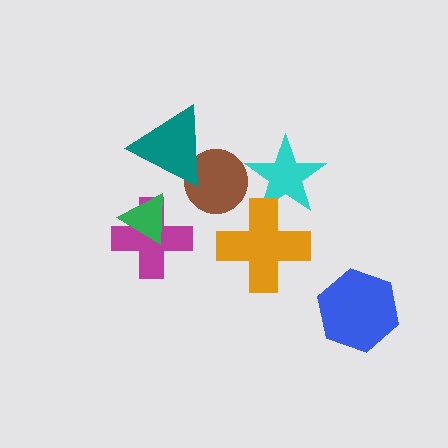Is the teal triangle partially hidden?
No, no other shape covers it.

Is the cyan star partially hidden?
Yes, it is partially covered by another shape.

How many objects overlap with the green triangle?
1 object overlaps with the green triangle.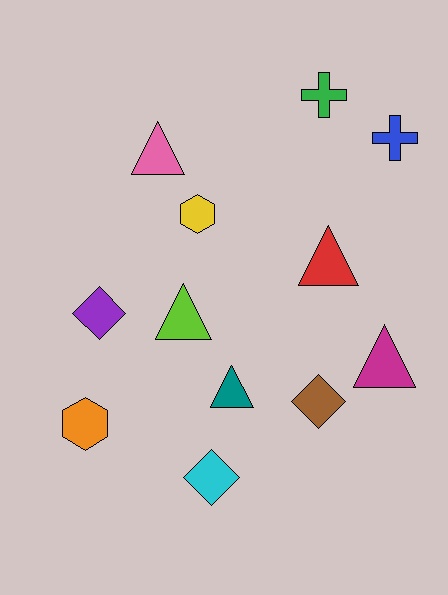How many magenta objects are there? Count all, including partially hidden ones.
There is 1 magenta object.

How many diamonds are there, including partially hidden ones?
There are 3 diamonds.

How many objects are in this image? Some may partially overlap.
There are 12 objects.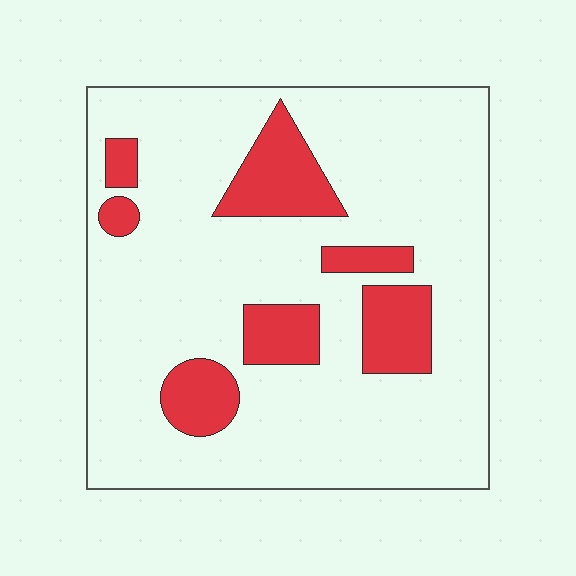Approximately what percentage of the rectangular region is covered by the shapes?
Approximately 20%.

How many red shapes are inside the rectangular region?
7.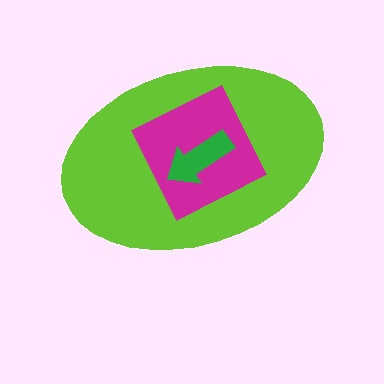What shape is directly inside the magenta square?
The green arrow.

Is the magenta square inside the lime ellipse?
Yes.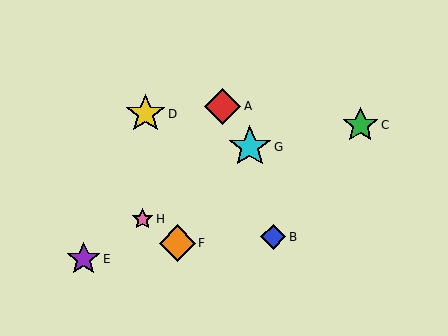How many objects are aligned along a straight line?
3 objects (E, G, H) are aligned along a straight line.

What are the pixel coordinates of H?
Object H is at (143, 219).